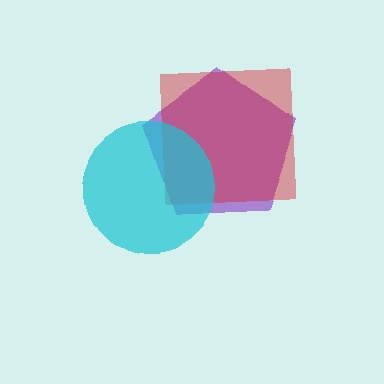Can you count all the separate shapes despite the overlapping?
Yes, there are 3 separate shapes.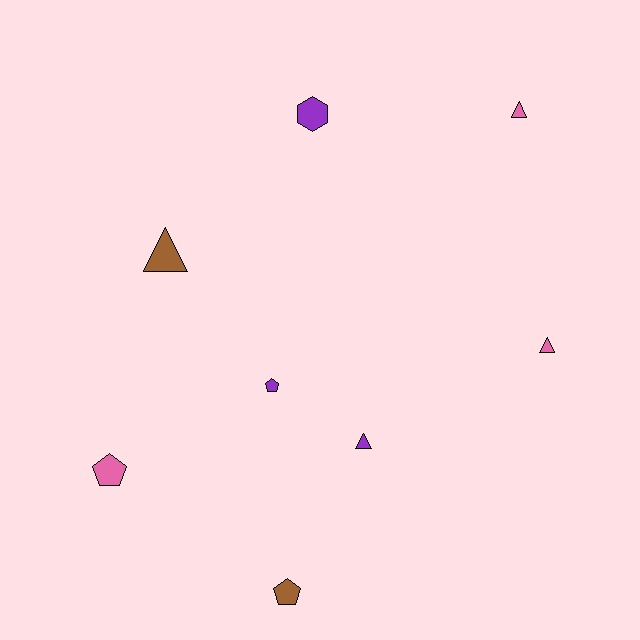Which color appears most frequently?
Pink, with 3 objects.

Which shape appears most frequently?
Triangle, with 4 objects.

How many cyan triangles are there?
There are no cyan triangles.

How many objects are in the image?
There are 8 objects.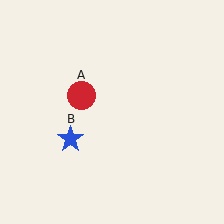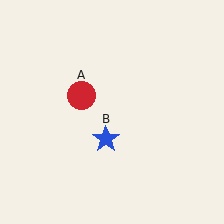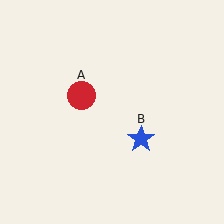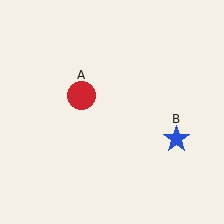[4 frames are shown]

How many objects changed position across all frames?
1 object changed position: blue star (object B).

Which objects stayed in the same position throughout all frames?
Red circle (object A) remained stationary.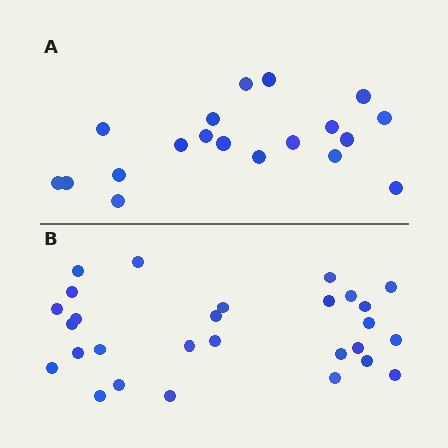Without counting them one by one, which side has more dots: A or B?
Region B (the bottom region) has more dots.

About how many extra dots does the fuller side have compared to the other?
Region B has roughly 8 or so more dots than region A.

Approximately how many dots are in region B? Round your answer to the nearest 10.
About 30 dots. (The exact count is 28, which rounds to 30.)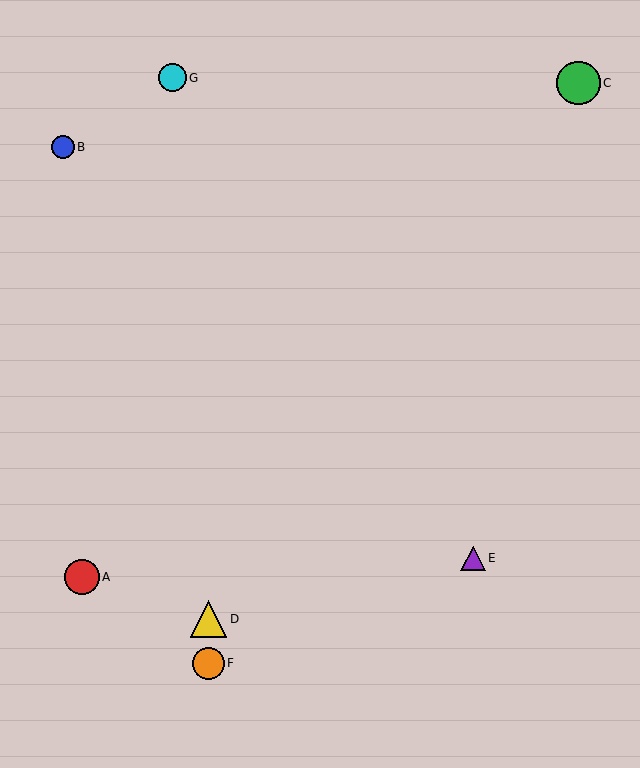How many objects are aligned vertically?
2 objects (D, F) are aligned vertically.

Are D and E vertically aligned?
No, D is at x≈209 and E is at x≈473.